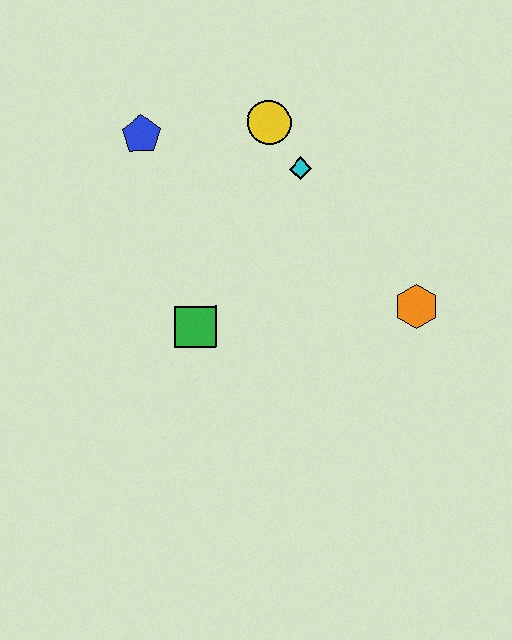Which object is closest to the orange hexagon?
The cyan diamond is closest to the orange hexagon.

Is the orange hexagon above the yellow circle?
No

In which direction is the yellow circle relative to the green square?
The yellow circle is above the green square.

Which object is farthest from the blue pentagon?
The orange hexagon is farthest from the blue pentagon.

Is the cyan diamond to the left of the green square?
No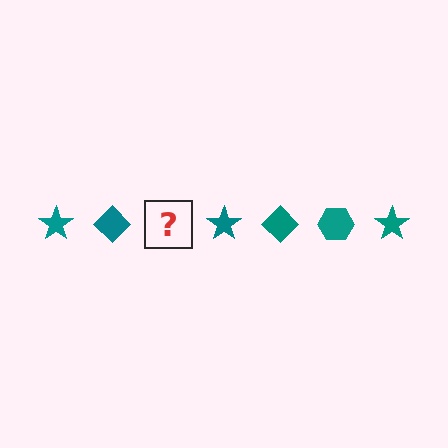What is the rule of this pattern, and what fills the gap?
The rule is that the pattern cycles through star, diamond, hexagon shapes in teal. The gap should be filled with a teal hexagon.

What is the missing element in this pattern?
The missing element is a teal hexagon.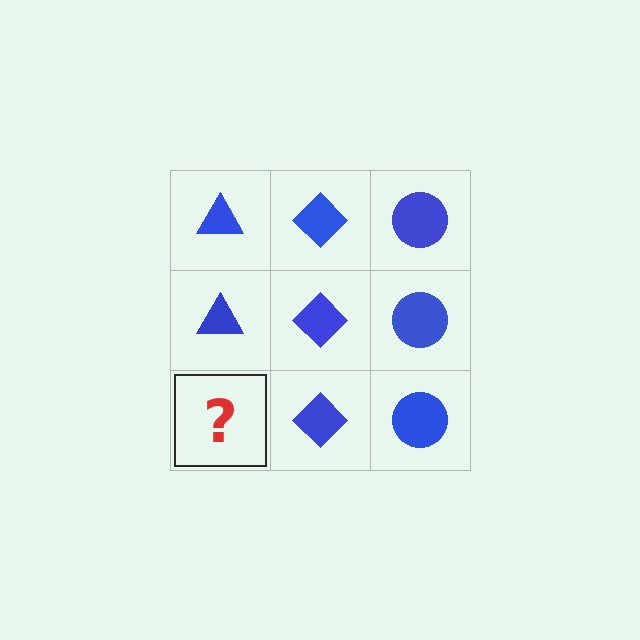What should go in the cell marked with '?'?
The missing cell should contain a blue triangle.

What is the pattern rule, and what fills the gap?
The rule is that each column has a consistent shape. The gap should be filled with a blue triangle.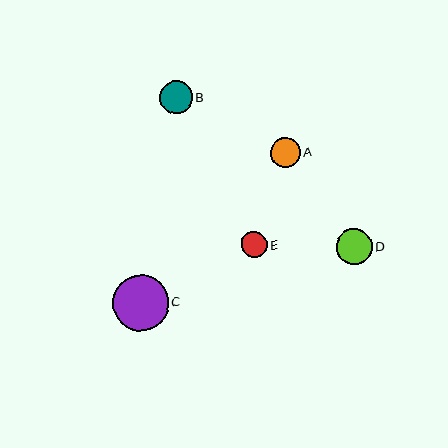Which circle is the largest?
Circle C is the largest with a size of approximately 55 pixels.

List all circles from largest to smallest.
From largest to smallest: C, D, B, A, E.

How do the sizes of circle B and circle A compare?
Circle B and circle A are approximately the same size.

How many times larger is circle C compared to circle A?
Circle C is approximately 1.8 times the size of circle A.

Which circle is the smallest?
Circle E is the smallest with a size of approximately 26 pixels.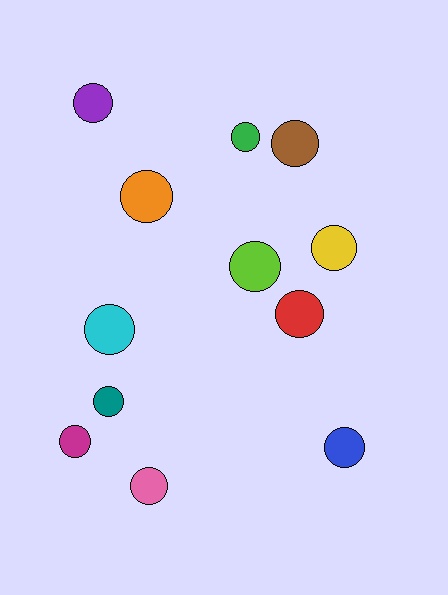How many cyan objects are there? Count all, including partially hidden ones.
There is 1 cyan object.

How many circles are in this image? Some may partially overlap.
There are 12 circles.